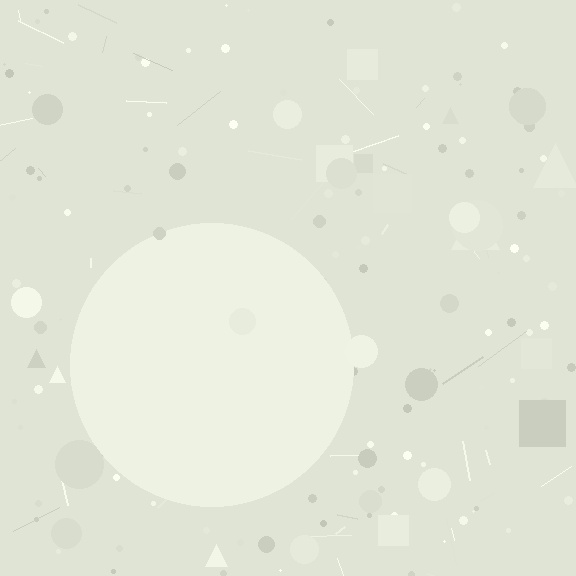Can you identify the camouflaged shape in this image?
The camouflaged shape is a circle.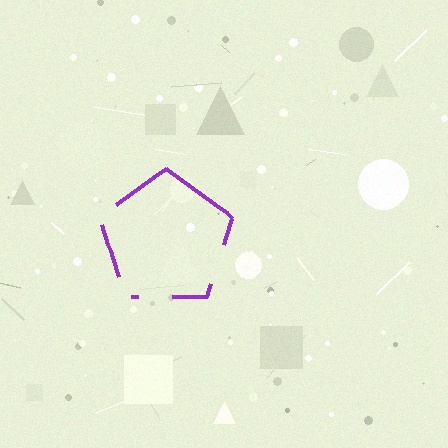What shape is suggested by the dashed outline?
The dashed outline suggests a pentagon.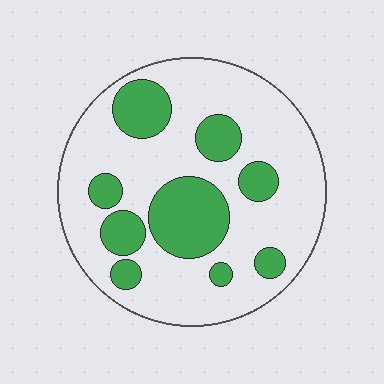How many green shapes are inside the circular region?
9.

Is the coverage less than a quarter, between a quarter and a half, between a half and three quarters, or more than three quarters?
Between a quarter and a half.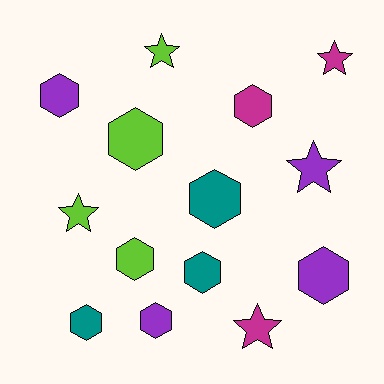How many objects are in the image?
There are 14 objects.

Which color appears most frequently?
Purple, with 4 objects.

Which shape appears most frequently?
Hexagon, with 9 objects.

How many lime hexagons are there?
There are 2 lime hexagons.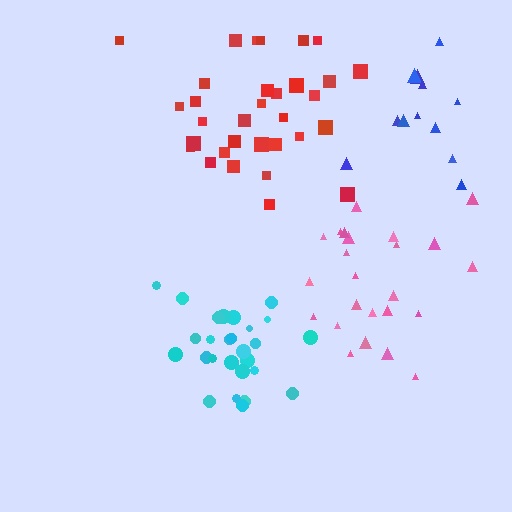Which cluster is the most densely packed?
Cyan.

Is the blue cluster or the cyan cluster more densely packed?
Cyan.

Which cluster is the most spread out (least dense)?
Red.